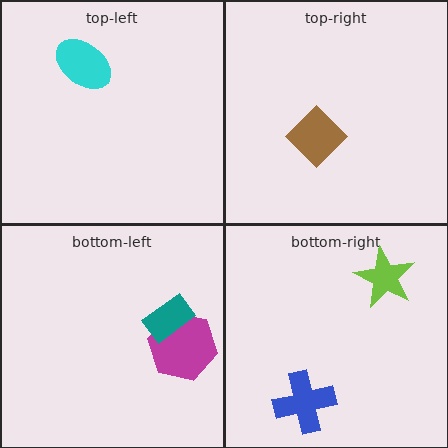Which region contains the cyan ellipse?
The top-left region.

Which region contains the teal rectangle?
The bottom-left region.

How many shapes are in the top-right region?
1.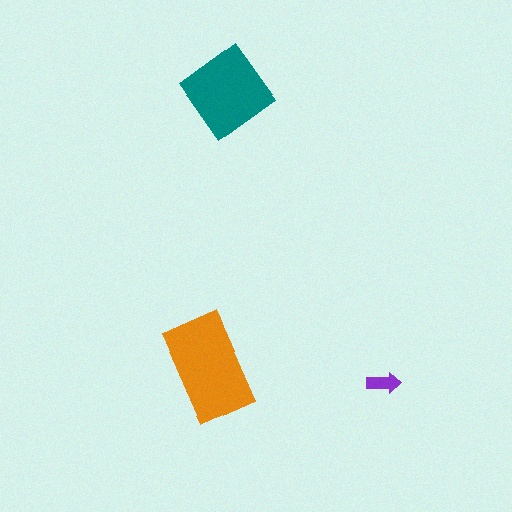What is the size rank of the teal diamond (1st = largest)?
2nd.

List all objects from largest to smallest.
The orange rectangle, the teal diamond, the purple arrow.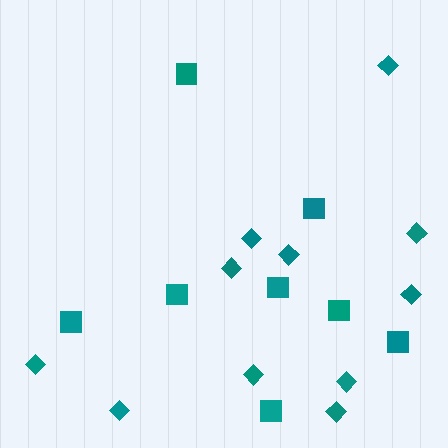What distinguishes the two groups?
There are 2 groups: one group of diamonds (11) and one group of squares (8).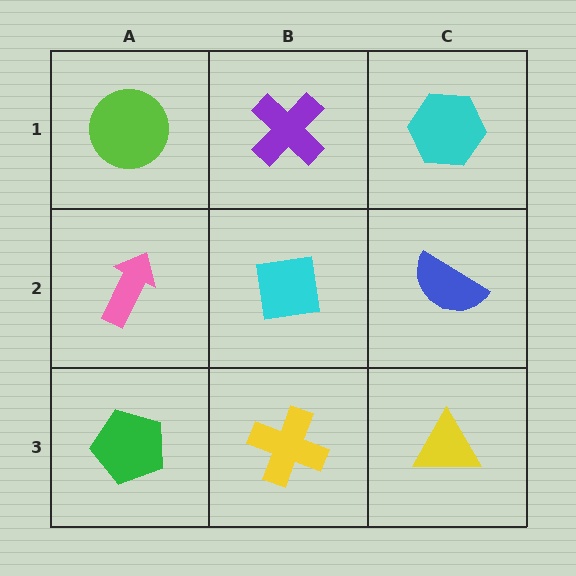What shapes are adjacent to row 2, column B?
A purple cross (row 1, column B), a yellow cross (row 3, column B), a pink arrow (row 2, column A), a blue semicircle (row 2, column C).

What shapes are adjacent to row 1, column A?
A pink arrow (row 2, column A), a purple cross (row 1, column B).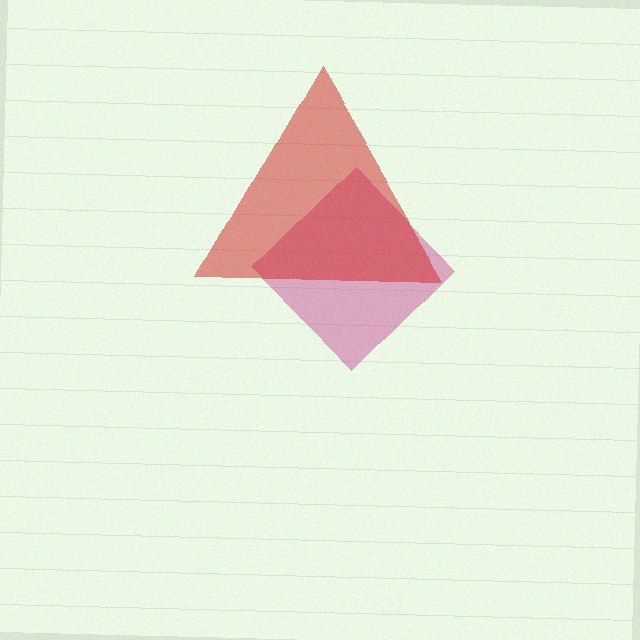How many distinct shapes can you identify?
There are 2 distinct shapes: a magenta diamond, a red triangle.